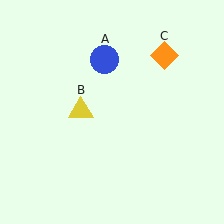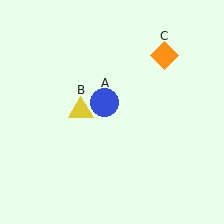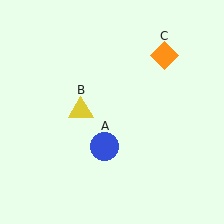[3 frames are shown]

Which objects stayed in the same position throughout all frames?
Yellow triangle (object B) and orange diamond (object C) remained stationary.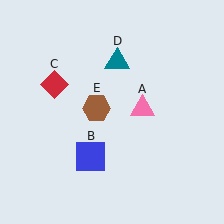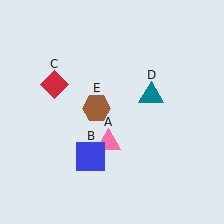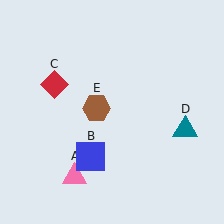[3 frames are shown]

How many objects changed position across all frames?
2 objects changed position: pink triangle (object A), teal triangle (object D).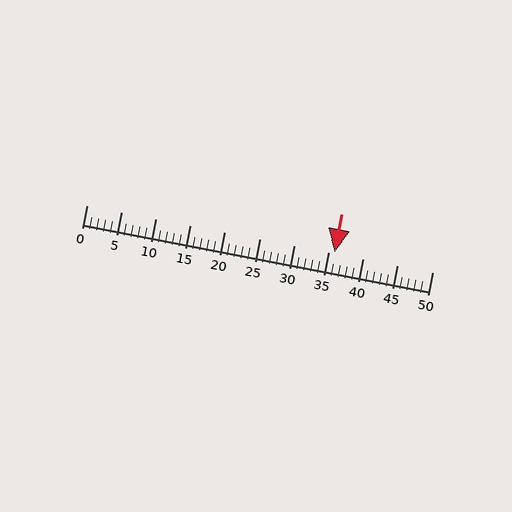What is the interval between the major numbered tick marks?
The major tick marks are spaced 5 units apart.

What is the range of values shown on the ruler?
The ruler shows values from 0 to 50.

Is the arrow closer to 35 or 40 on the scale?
The arrow is closer to 35.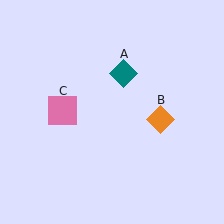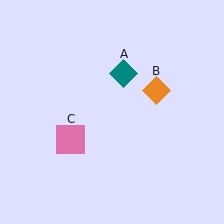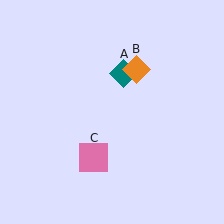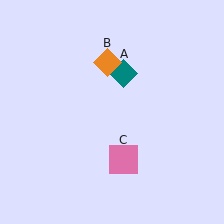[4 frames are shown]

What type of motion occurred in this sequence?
The orange diamond (object B), pink square (object C) rotated counterclockwise around the center of the scene.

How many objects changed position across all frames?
2 objects changed position: orange diamond (object B), pink square (object C).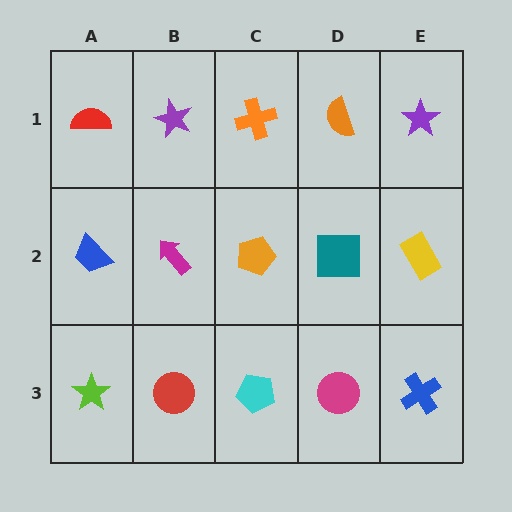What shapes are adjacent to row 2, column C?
An orange cross (row 1, column C), a cyan pentagon (row 3, column C), a magenta arrow (row 2, column B), a teal square (row 2, column D).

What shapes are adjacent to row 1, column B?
A magenta arrow (row 2, column B), a red semicircle (row 1, column A), an orange cross (row 1, column C).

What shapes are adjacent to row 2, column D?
An orange semicircle (row 1, column D), a magenta circle (row 3, column D), an orange pentagon (row 2, column C), a yellow rectangle (row 2, column E).